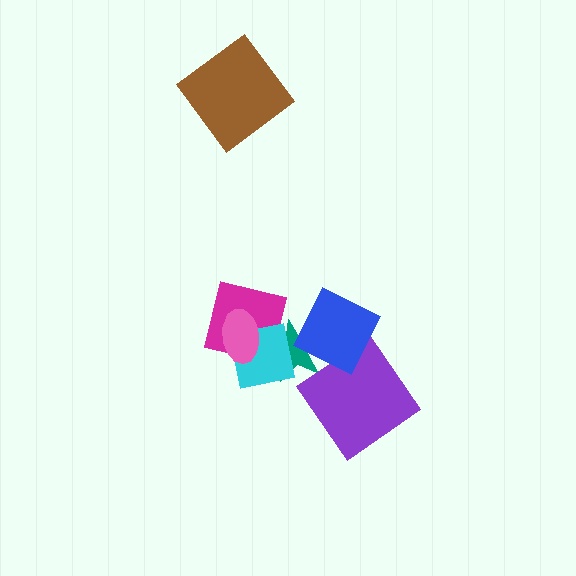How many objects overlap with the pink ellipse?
2 objects overlap with the pink ellipse.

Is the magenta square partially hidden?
Yes, it is partially covered by another shape.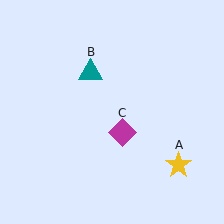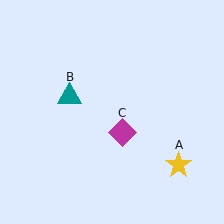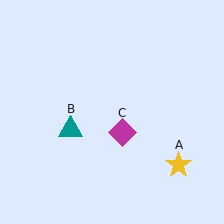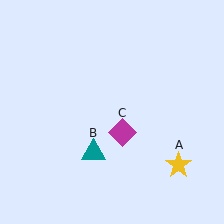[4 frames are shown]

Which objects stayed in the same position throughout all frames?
Yellow star (object A) and magenta diamond (object C) remained stationary.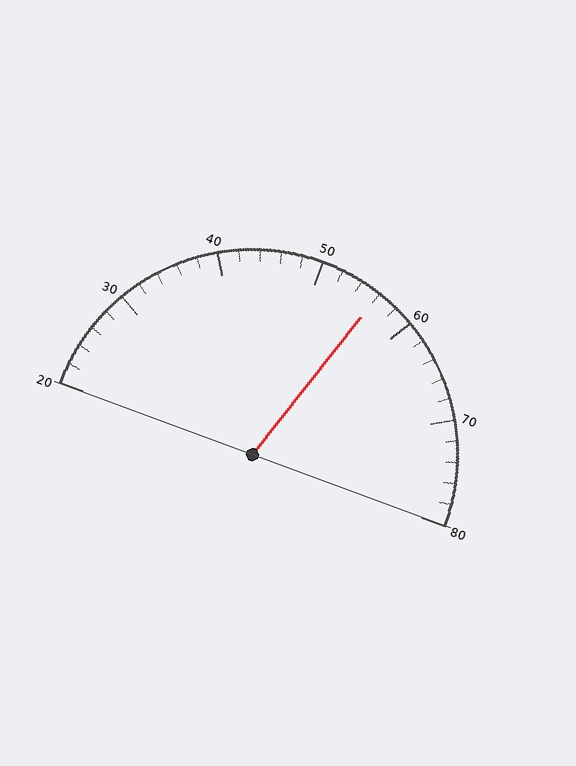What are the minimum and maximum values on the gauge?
The gauge ranges from 20 to 80.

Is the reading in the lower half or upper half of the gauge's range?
The reading is in the upper half of the range (20 to 80).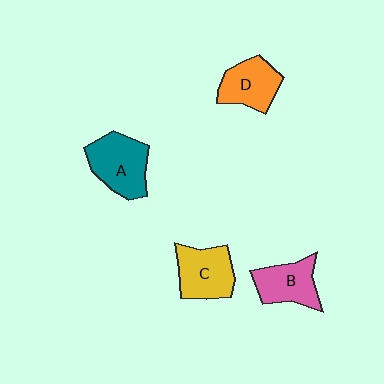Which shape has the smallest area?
Shape B (pink).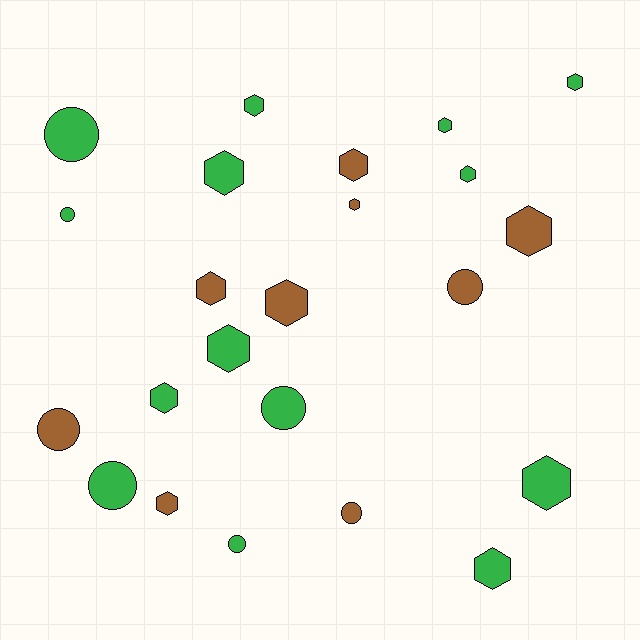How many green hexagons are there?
There are 9 green hexagons.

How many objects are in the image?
There are 23 objects.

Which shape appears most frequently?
Hexagon, with 15 objects.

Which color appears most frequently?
Green, with 14 objects.